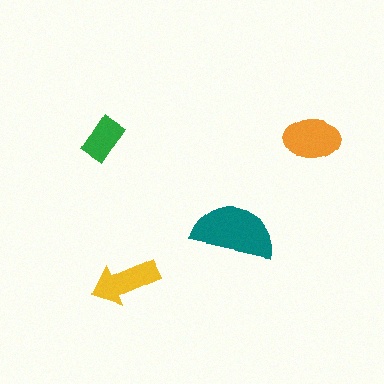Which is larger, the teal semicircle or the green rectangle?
The teal semicircle.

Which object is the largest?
The teal semicircle.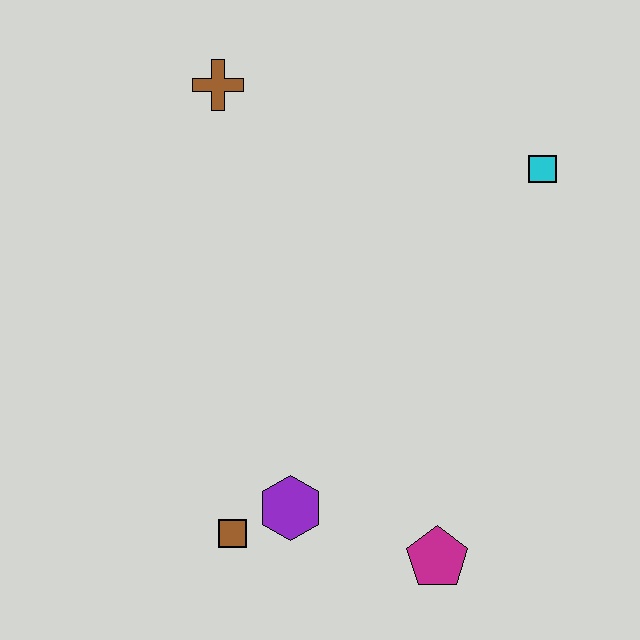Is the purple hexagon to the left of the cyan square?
Yes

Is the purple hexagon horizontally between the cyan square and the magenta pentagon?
No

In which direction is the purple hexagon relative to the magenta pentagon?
The purple hexagon is to the left of the magenta pentagon.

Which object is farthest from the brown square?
The cyan square is farthest from the brown square.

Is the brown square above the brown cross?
No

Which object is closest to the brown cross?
The cyan square is closest to the brown cross.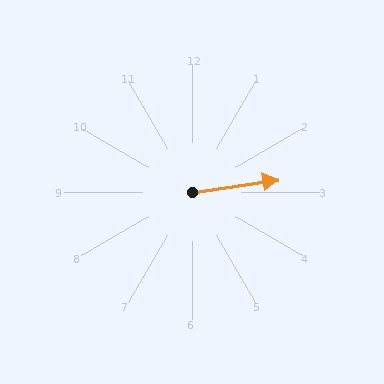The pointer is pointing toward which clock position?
Roughly 3 o'clock.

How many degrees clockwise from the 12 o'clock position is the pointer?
Approximately 82 degrees.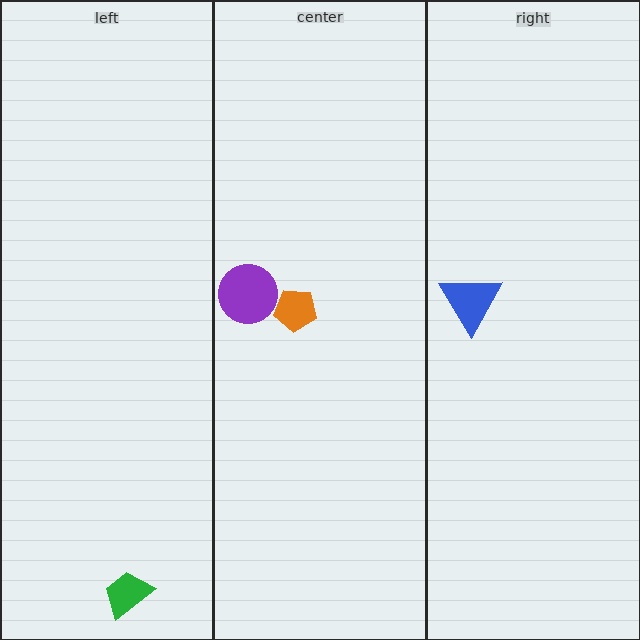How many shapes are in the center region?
2.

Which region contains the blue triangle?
The right region.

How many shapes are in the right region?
1.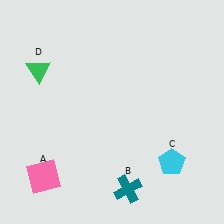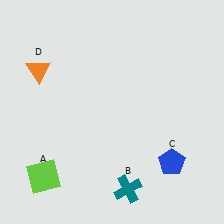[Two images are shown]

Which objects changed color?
A changed from pink to lime. C changed from cyan to blue. D changed from green to orange.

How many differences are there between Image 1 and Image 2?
There are 3 differences between the two images.